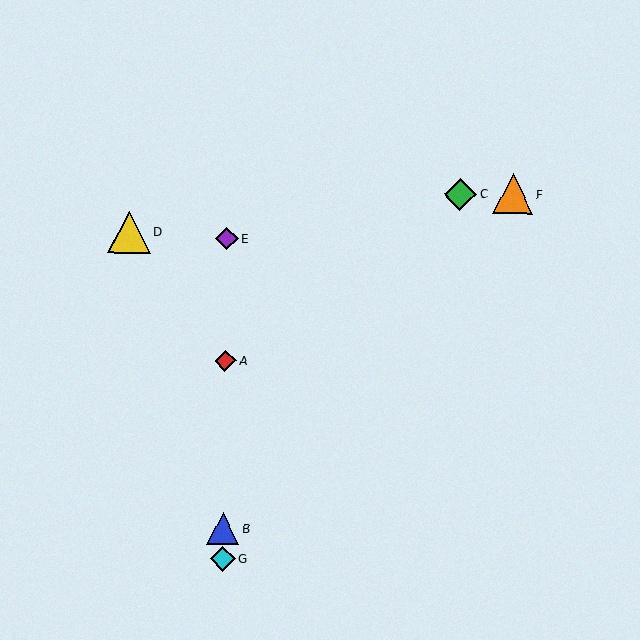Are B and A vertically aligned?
Yes, both are at x≈223.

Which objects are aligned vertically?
Objects A, B, E, G are aligned vertically.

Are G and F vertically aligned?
No, G is at x≈223 and F is at x≈513.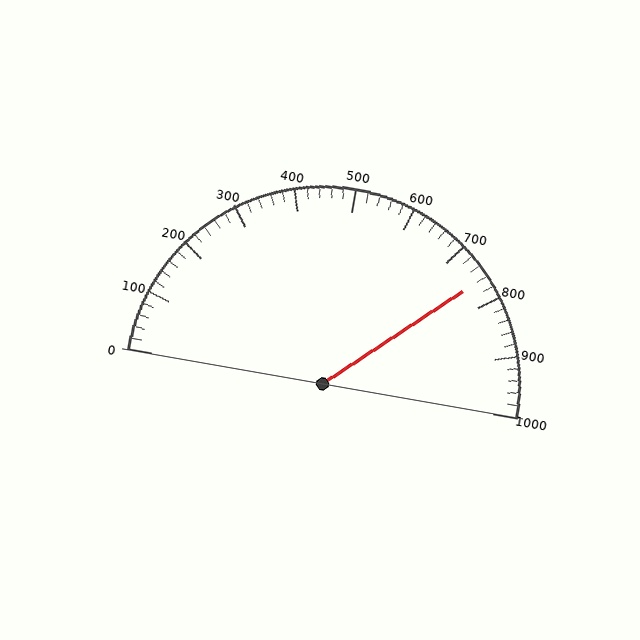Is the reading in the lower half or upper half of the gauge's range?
The reading is in the upper half of the range (0 to 1000).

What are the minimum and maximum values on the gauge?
The gauge ranges from 0 to 1000.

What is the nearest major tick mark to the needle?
The nearest major tick mark is 800.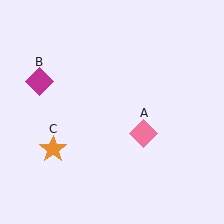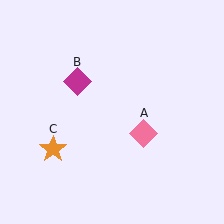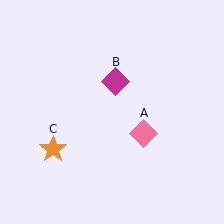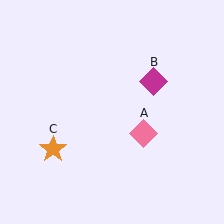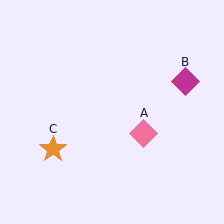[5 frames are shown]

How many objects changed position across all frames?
1 object changed position: magenta diamond (object B).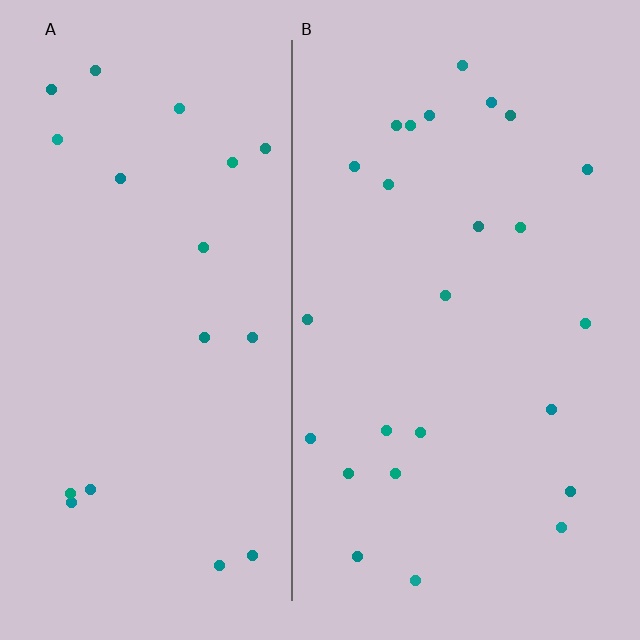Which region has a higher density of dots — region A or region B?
B (the right).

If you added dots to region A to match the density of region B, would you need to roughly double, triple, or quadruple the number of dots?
Approximately double.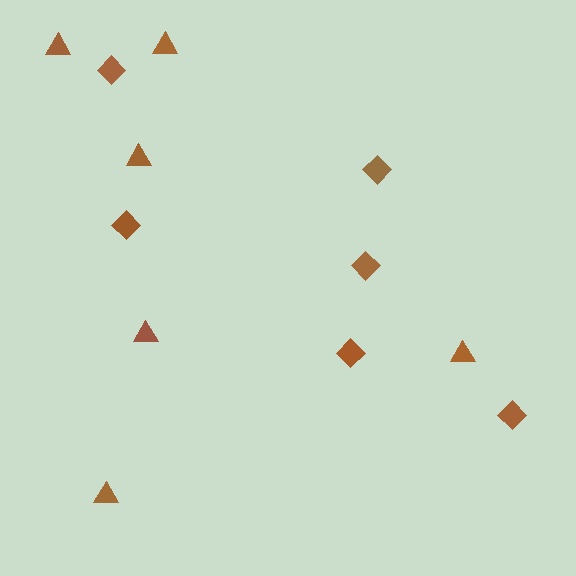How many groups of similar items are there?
There are 2 groups: one group of triangles (6) and one group of diamonds (6).